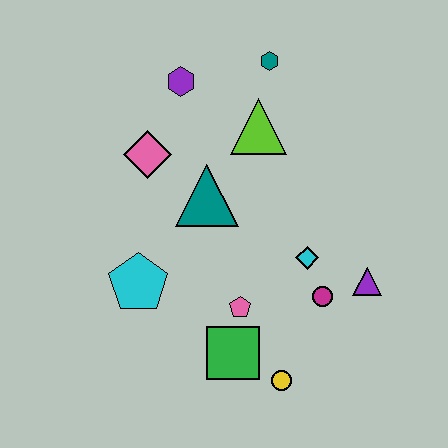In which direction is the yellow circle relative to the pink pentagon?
The yellow circle is below the pink pentagon.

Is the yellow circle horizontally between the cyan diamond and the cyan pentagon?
Yes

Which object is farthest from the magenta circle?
The purple hexagon is farthest from the magenta circle.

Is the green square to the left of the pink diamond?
No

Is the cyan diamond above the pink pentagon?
Yes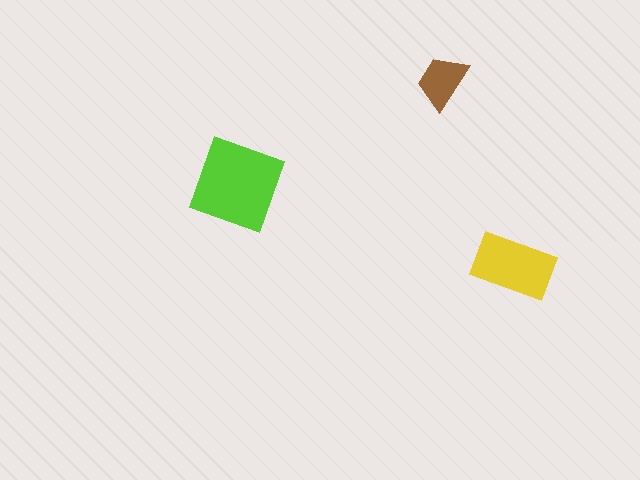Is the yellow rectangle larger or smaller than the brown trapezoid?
Larger.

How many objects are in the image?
There are 3 objects in the image.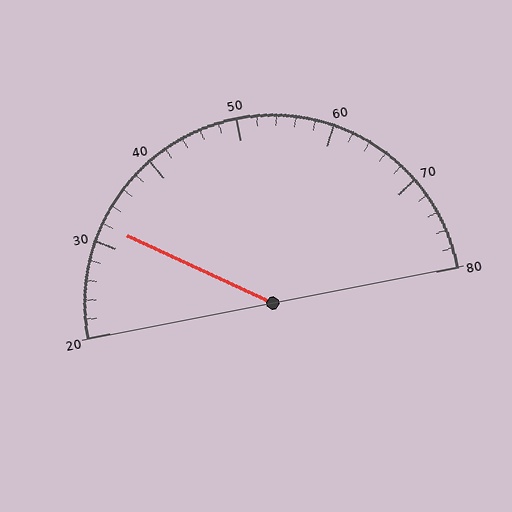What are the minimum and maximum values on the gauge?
The gauge ranges from 20 to 80.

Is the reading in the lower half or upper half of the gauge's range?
The reading is in the lower half of the range (20 to 80).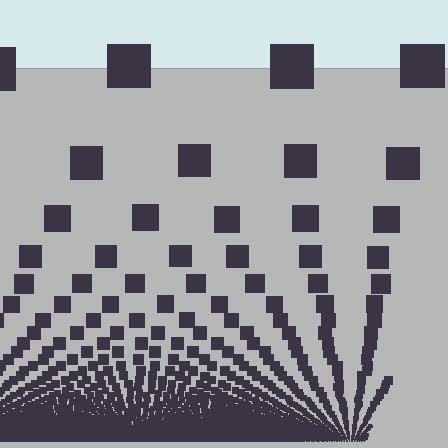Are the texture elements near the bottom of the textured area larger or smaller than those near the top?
Smaller. The gradient is inverted — elements near the bottom are smaller and denser.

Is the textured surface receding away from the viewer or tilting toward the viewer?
The surface appears to tilt toward the viewer. Texture elements get larger and sparser toward the top.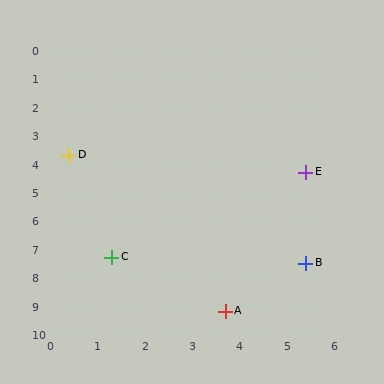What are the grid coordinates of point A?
Point A is at approximately (3.7, 9.2).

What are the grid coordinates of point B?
Point B is at approximately (5.4, 7.5).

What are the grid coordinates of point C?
Point C is at approximately (1.3, 7.3).